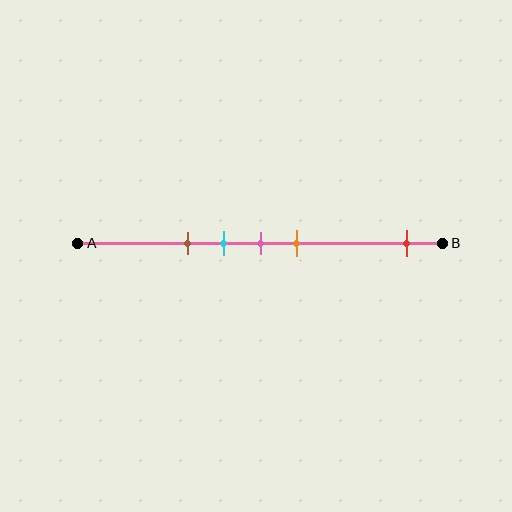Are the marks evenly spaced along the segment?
No, the marks are not evenly spaced.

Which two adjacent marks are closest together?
The cyan and pink marks are the closest adjacent pair.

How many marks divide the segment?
There are 5 marks dividing the segment.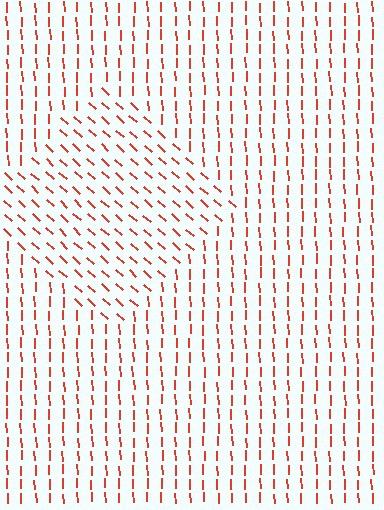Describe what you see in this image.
The image is filled with small red line segments. A diamond region in the image has lines oriented differently from the surrounding lines, creating a visible texture boundary.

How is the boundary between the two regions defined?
The boundary is defined purely by a change in line orientation (approximately 45 degrees difference). All lines are the same color and thickness.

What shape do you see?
I see a diamond.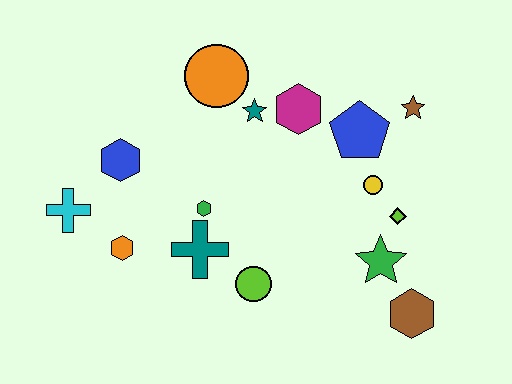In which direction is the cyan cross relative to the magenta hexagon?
The cyan cross is to the left of the magenta hexagon.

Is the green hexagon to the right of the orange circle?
No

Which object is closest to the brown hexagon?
The green star is closest to the brown hexagon.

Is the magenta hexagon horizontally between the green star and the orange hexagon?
Yes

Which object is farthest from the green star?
The cyan cross is farthest from the green star.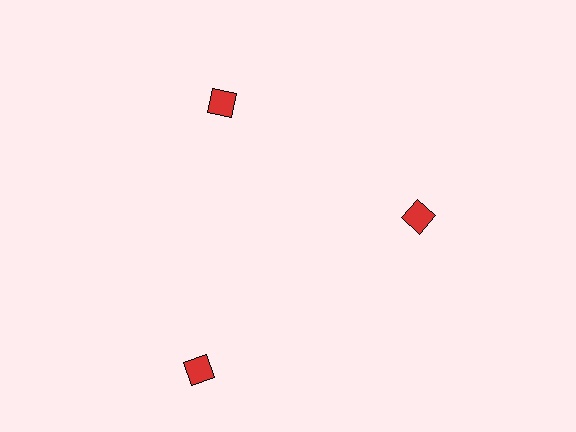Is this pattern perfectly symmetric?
No. The 3 red diamonds are arranged in a ring, but one element near the 7 o'clock position is pushed outward from the center, breaking the 3-fold rotational symmetry.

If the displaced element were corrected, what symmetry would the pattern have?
It would have 3-fold rotational symmetry — the pattern would map onto itself every 120 degrees.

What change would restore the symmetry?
The symmetry would be restored by moving it inward, back onto the ring so that all 3 diamonds sit at equal angles and equal distance from the center.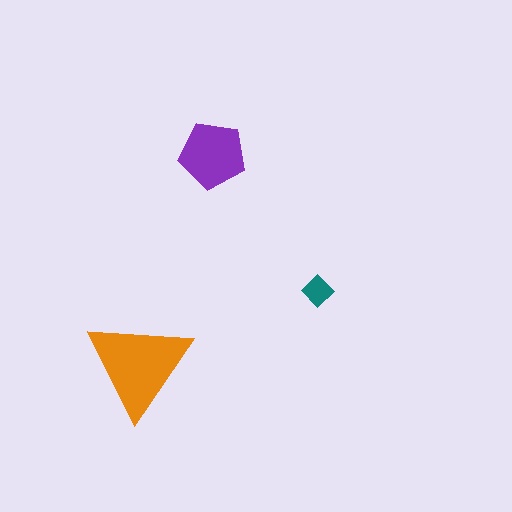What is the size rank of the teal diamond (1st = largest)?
3rd.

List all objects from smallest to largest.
The teal diamond, the purple pentagon, the orange triangle.